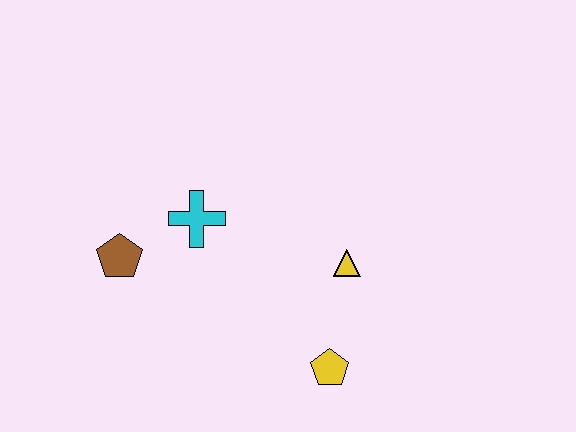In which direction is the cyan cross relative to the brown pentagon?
The cyan cross is to the right of the brown pentagon.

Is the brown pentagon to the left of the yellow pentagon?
Yes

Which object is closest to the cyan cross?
The brown pentagon is closest to the cyan cross.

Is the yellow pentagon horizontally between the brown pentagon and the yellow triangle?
Yes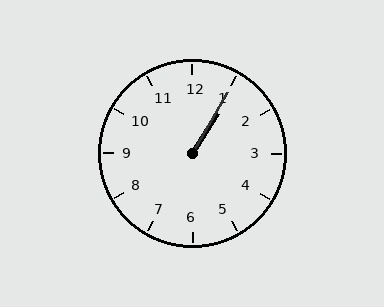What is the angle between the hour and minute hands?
Approximately 2 degrees.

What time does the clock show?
1:05.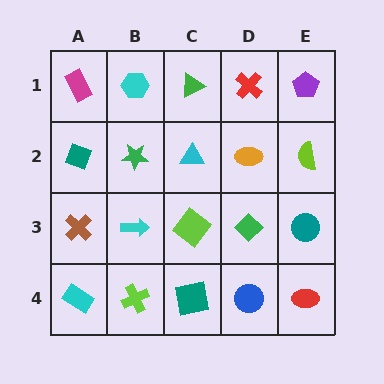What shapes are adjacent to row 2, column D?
A red cross (row 1, column D), a green diamond (row 3, column D), a cyan triangle (row 2, column C), a lime semicircle (row 2, column E).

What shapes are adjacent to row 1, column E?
A lime semicircle (row 2, column E), a red cross (row 1, column D).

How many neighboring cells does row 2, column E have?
3.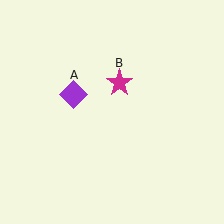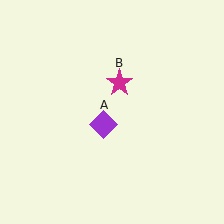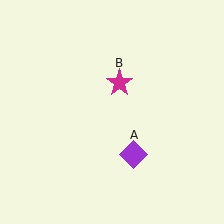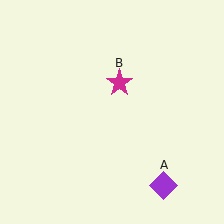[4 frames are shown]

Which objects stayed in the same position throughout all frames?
Magenta star (object B) remained stationary.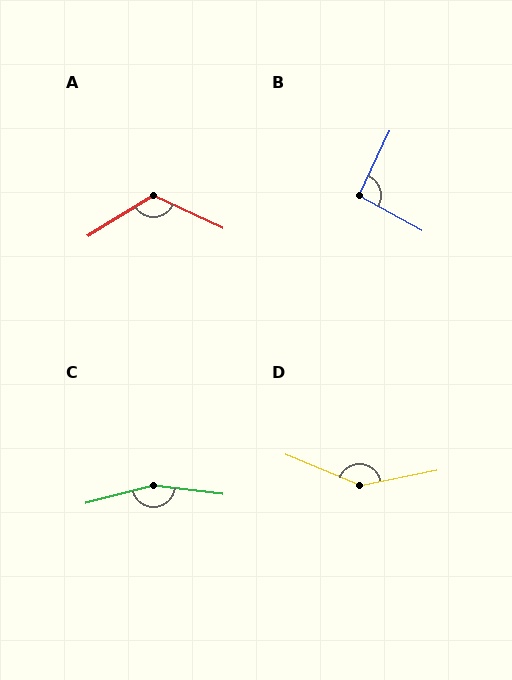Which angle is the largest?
C, at approximately 159 degrees.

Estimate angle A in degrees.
Approximately 123 degrees.